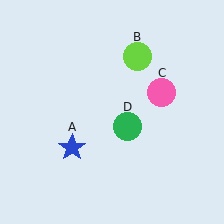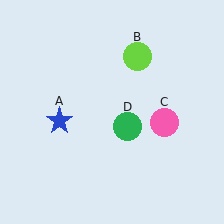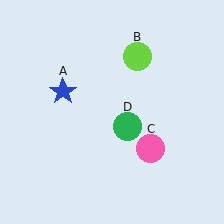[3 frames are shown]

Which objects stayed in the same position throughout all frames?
Lime circle (object B) and green circle (object D) remained stationary.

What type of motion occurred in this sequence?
The blue star (object A), pink circle (object C) rotated clockwise around the center of the scene.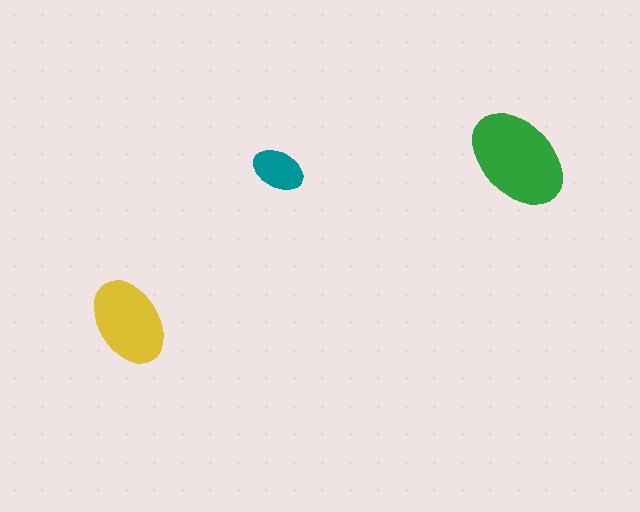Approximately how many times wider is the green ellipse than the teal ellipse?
About 2 times wider.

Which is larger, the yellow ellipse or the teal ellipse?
The yellow one.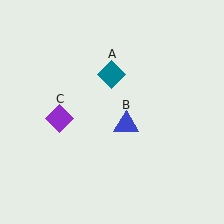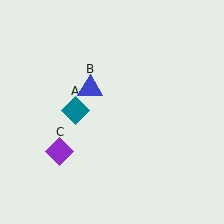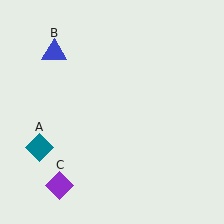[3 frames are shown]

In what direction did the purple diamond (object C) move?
The purple diamond (object C) moved down.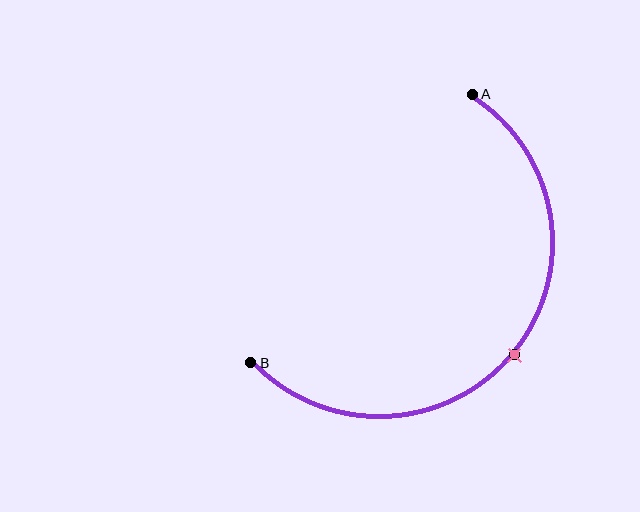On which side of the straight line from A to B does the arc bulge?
The arc bulges below and to the right of the straight line connecting A and B.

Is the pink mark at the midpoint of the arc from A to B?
Yes. The pink mark lies on the arc at equal arc-length from both A and B — it is the arc midpoint.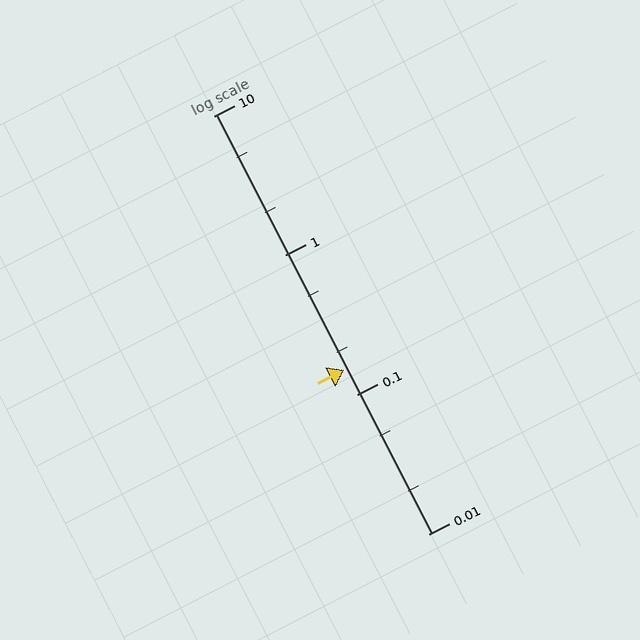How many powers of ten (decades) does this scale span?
The scale spans 3 decades, from 0.01 to 10.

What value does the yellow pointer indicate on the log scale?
The pointer indicates approximately 0.15.